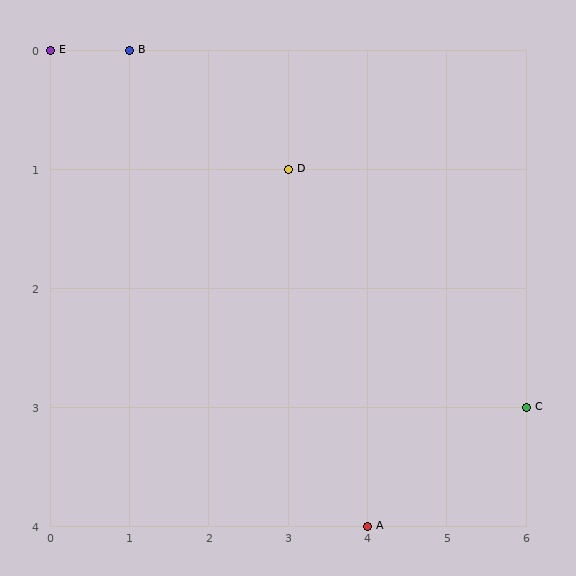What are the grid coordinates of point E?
Point E is at grid coordinates (0, 0).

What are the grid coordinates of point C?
Point C is at grid coordinates (6, 3).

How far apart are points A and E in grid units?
Points A and E are 4 columns and 4 rows apart (about 5.7 grid units diagonally).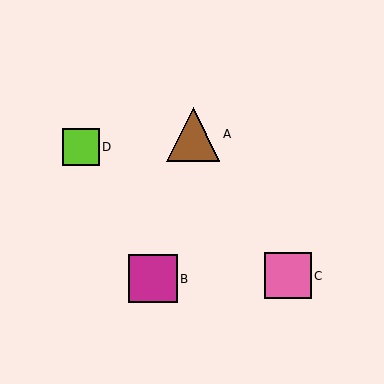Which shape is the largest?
The brown triangle (labeled A) is the largest.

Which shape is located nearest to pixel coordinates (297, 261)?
The pink square (labeled C) at (288, 276) is nearest to that location.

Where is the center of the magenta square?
The center of the magenta square is at (153, 279).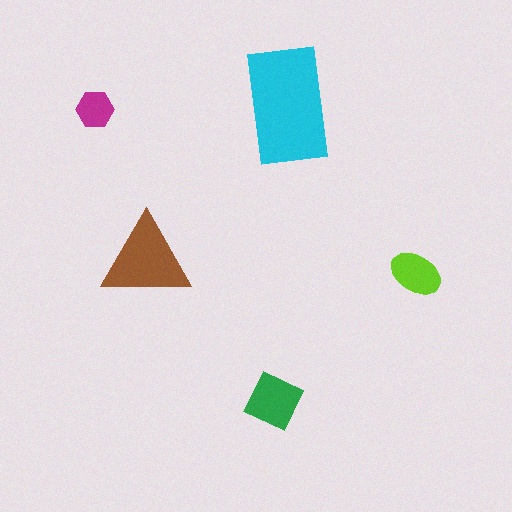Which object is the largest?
The cyan rectangle.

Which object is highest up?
The cyan rectangle is topmost.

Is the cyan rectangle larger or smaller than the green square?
Larger.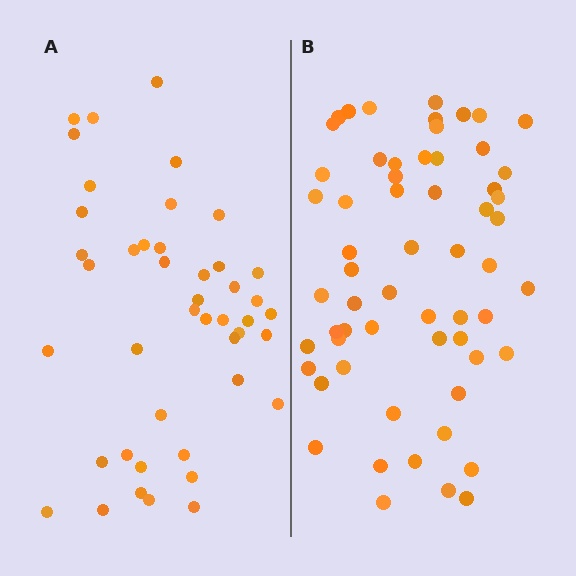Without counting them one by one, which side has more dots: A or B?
Region B (the right region) has more dots.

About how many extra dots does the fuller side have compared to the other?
Region B has approximately 15 more dots than region A.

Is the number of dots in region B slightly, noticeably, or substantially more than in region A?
Region B has noticeably more, but not dramatically so. The ratio is roughly 1.4 to 1.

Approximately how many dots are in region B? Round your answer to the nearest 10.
About 60 dots.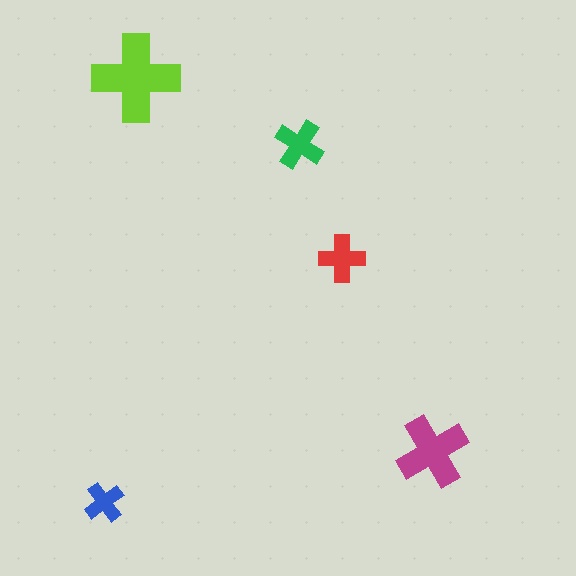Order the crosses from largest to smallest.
the lime one, the magenta one, the green one, the red one, the blue one.